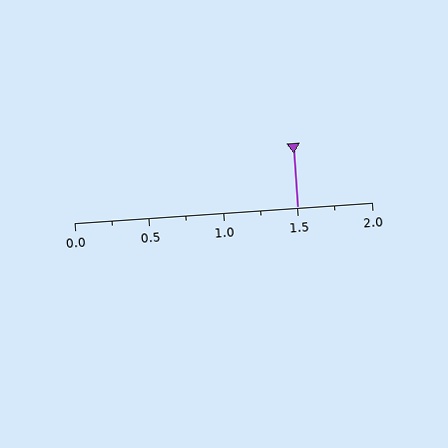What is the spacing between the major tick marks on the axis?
The major ticks are spaced 0.5 apart.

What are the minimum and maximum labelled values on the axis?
The axis runs from 0.0 to 2.0.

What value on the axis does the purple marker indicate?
The marker indicates approximately 1.5.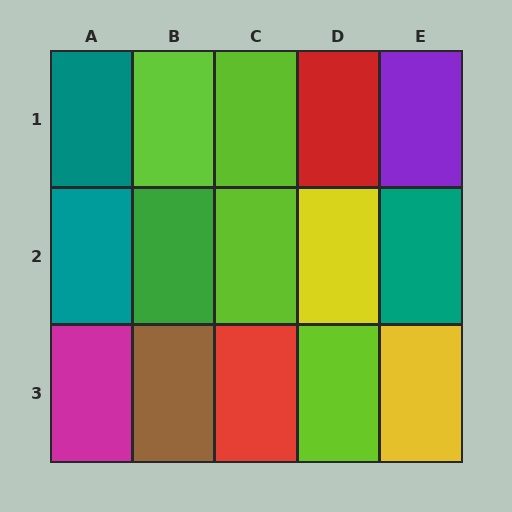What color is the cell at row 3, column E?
Yellow.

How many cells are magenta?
1 cell is magenta.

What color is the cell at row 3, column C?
Red.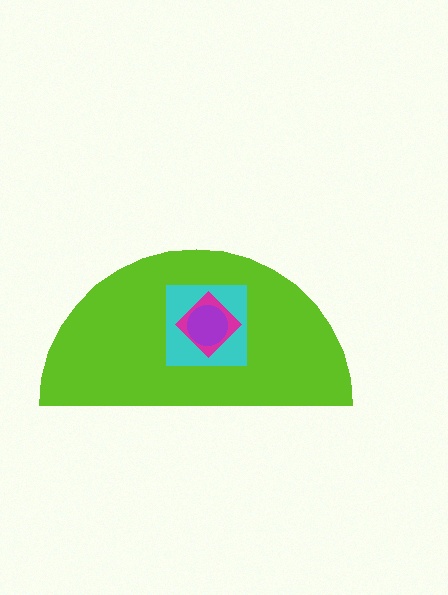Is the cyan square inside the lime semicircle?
Yes.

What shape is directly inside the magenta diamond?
The purple circle.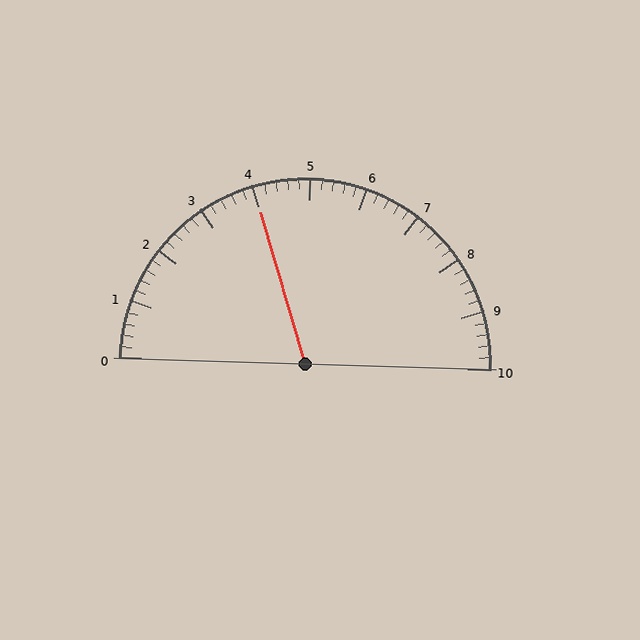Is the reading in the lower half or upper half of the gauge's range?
The reading is in the lower half of the range (0 to 10).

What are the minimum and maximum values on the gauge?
The gauge ranges from 0 to 10.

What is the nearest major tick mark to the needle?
The nearest major tick mark is 4.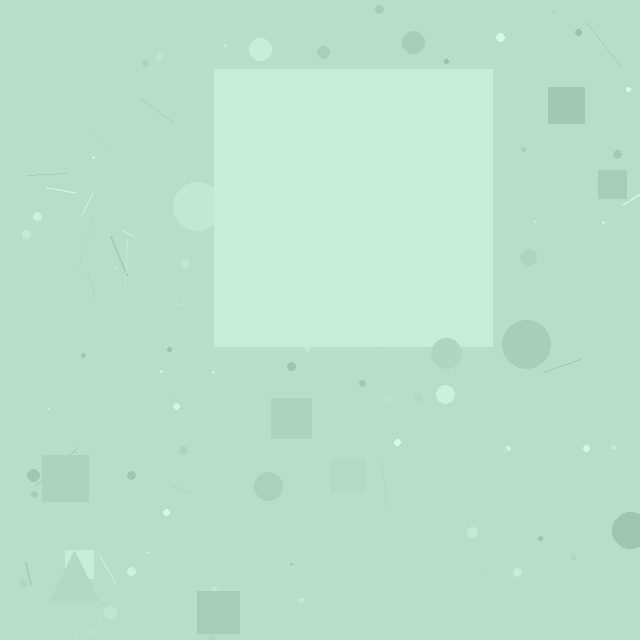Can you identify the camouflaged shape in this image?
The camouflaged shape is a square.